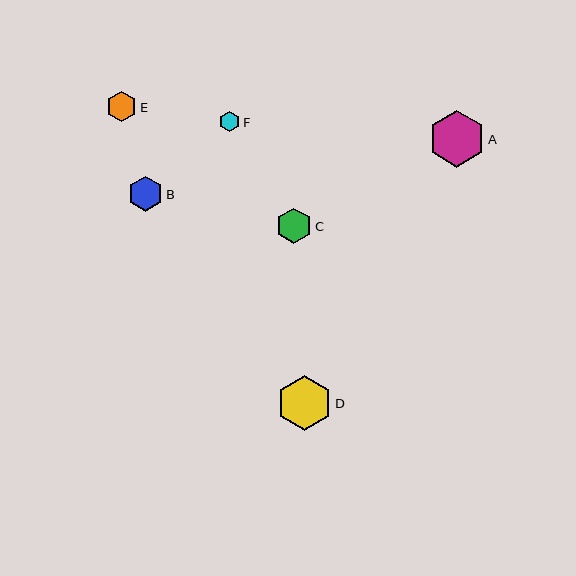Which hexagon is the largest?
Hexagon A is the largest with a size of approximately 56 pixels.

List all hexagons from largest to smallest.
From largest to smallest: A, D, C, B, E, F.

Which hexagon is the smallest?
Hexagon F is the smallest with a size of approximately 21 pixels.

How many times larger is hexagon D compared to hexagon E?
Hexagon D is approximately 1.8 times the size of hexagon E.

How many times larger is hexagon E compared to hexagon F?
Hexagon E is approximately 1.5 times the size of hexagon F.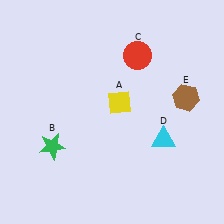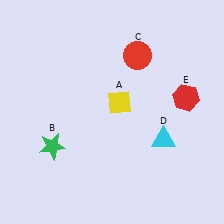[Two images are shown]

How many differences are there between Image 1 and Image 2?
There is 1 difference between the two images.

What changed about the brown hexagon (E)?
In Image 1, E is brown. In Image 2, it changed to red.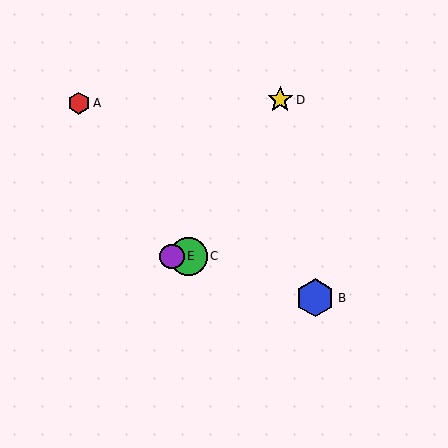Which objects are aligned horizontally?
Objects C, E are aligned horizontally.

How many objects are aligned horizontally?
2 objects (C, E) are aligned horizontally.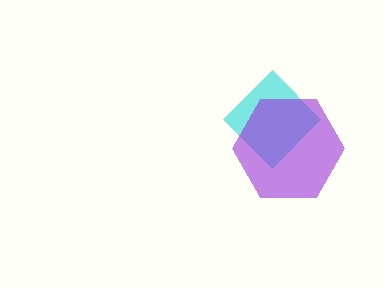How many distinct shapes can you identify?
There are 2 distinct shapes: a cyan diamond, a purple hexagon.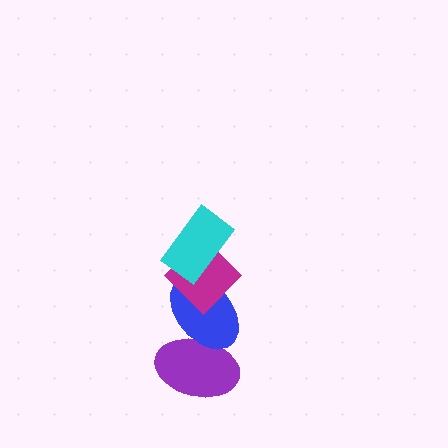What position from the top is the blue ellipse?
The blue ellipse is 3rd from the top.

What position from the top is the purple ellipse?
The purple ellipse is 4th from the top.